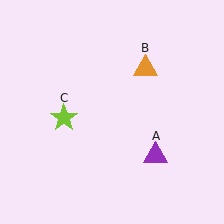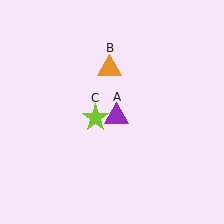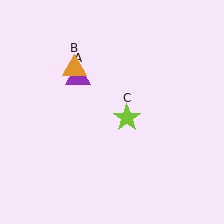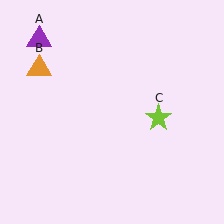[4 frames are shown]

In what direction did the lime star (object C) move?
The lime star (object C) moved right.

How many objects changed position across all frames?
3 objects changed position: purple triangle (object A), orange triangle (object B), lime star (object C).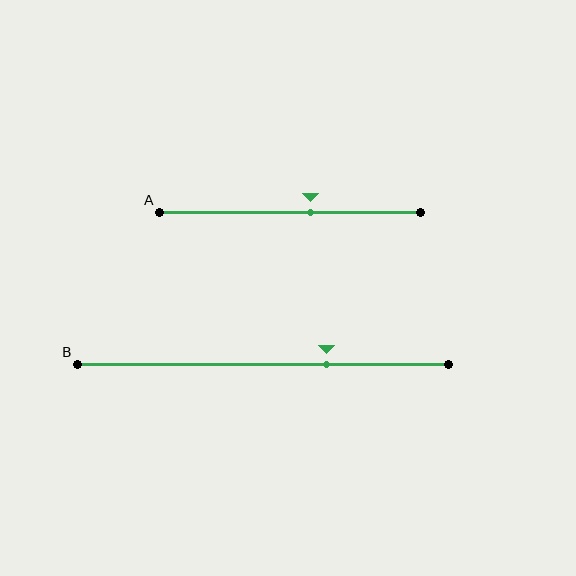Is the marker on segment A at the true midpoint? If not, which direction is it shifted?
No, the marker on segment A is shifted to the right by about 8% of the segment length.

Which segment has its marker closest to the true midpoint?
Segment A has its marker closest to the true midpoint.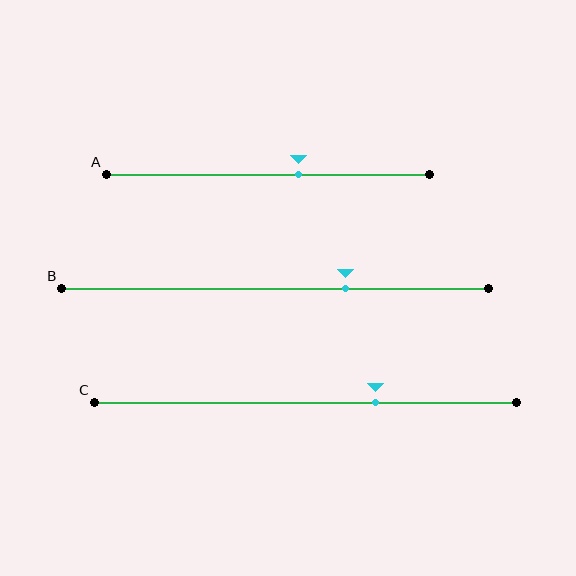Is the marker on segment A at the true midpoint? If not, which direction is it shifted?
No, the marker on segment A is shifted to the right by about 10% of the segment length.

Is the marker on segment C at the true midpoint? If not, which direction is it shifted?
No, the marker on segment C is shifted to the right by about 17% of the segment length.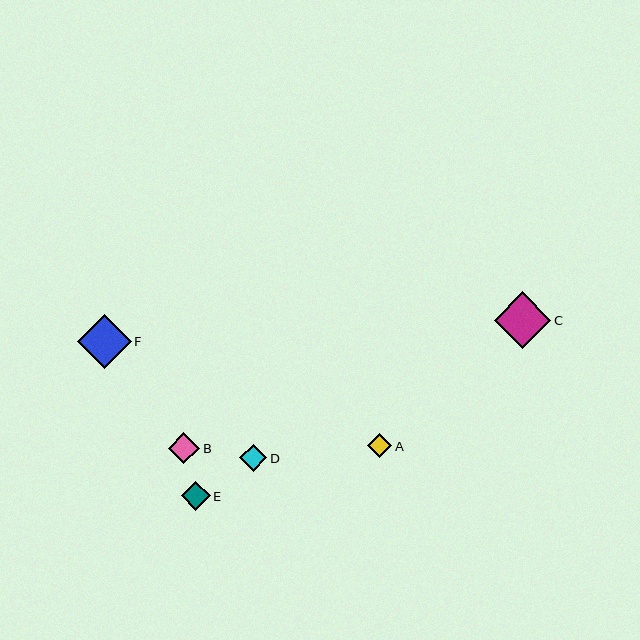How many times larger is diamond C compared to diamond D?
Diamond C is approximately 2.1 times the size of diamond D.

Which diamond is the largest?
Diamond C is the largest with a size of approximately 56 pixels.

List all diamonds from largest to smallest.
From largest to smallest: C, F, B, E, D, A.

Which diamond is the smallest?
Diamond A is the smallest with a size of approximately 24 pixels.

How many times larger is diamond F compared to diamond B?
Diamond F is approximately 1.7 times the size of diamond B.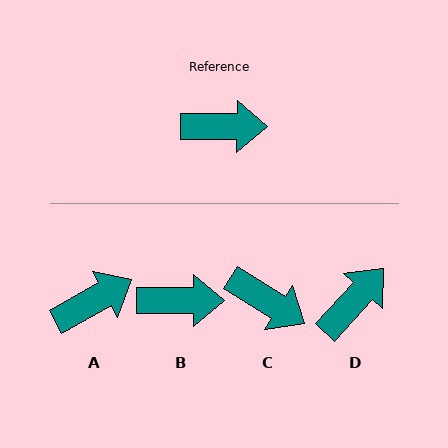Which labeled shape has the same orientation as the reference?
B.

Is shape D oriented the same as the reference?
No, it is off by about 48 degrees.